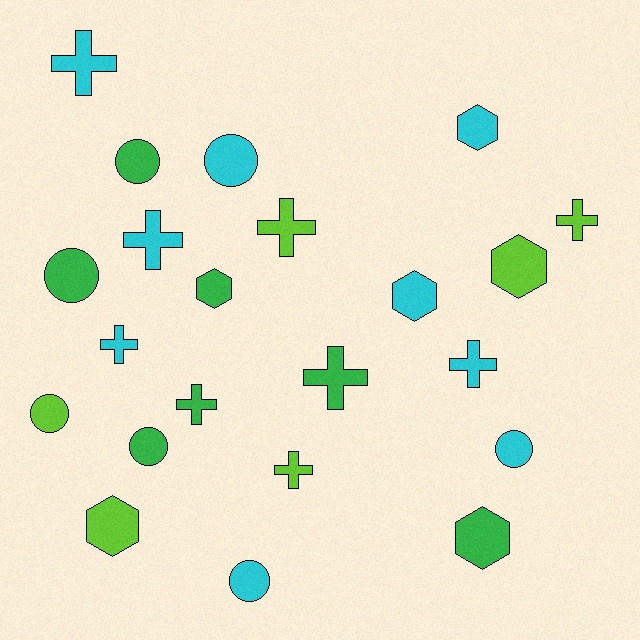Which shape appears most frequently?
Cross, with 9 objects.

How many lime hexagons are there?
There are 2 lime hexagons.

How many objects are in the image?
There are 22 objects.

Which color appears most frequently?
Cyan, with 9 objects.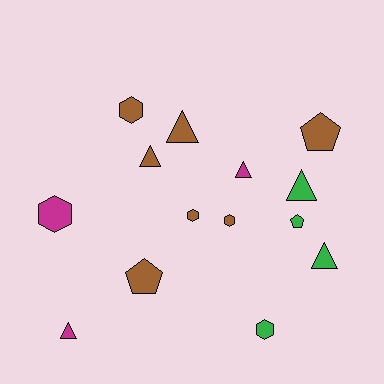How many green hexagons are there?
There is 1 green hexagon.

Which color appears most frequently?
Brown, with 7 objects.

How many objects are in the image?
There are 14 objects.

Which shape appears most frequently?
Triangle, with 6 objects.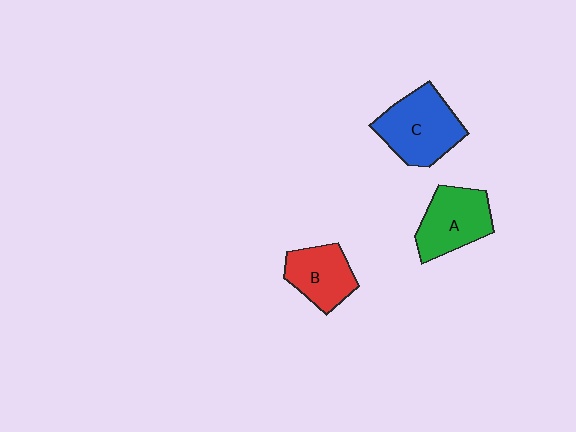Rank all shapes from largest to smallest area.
From largest to smallest: C (blue), A (green), B (red).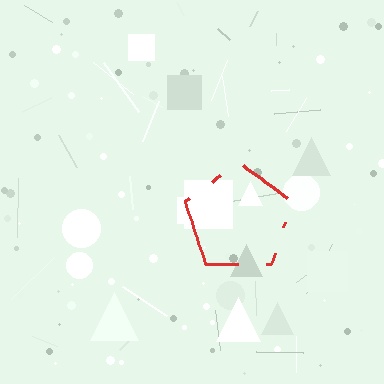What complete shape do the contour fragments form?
The contour fragments form a pentagon.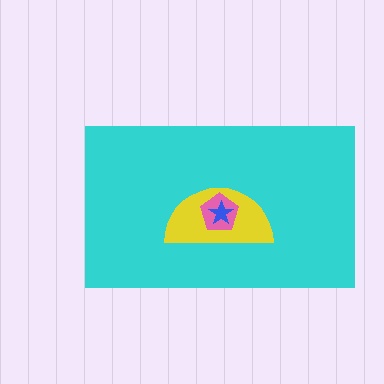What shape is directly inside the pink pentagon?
The blue star.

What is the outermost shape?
The cyan rectangle.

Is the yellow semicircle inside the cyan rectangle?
Yes.